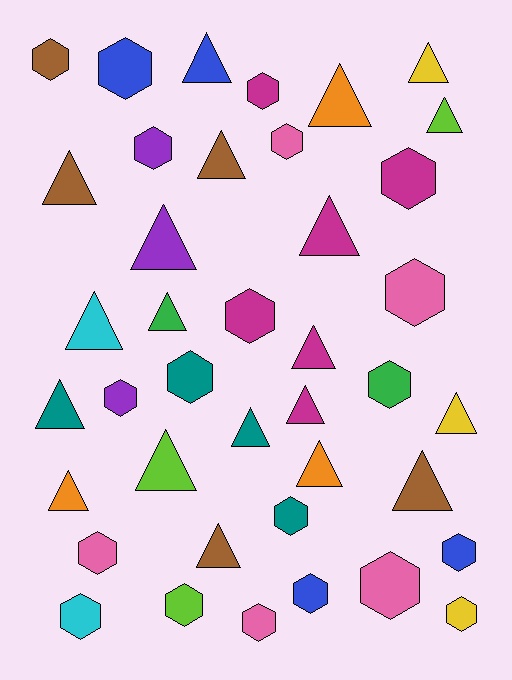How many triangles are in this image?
There are 20 triangles.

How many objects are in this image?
There are 40 objects.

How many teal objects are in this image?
There are 4 teal objects.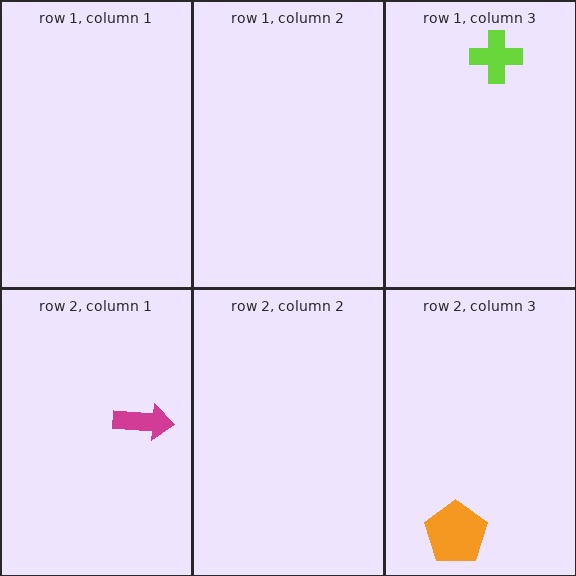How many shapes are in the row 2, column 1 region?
1.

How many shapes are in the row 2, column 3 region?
1.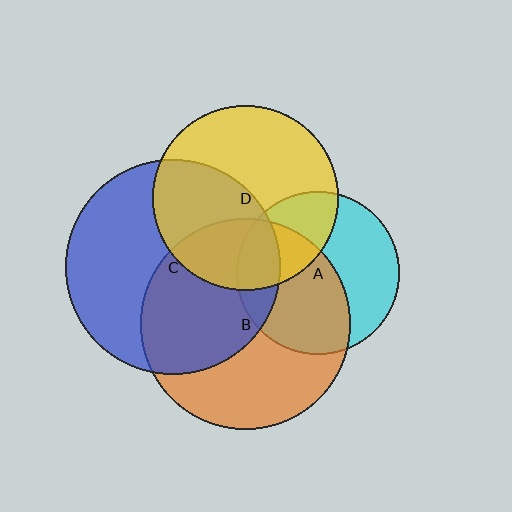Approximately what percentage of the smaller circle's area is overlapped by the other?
Approximately 30%.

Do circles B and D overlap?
Yes.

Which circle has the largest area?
Circle C (blue).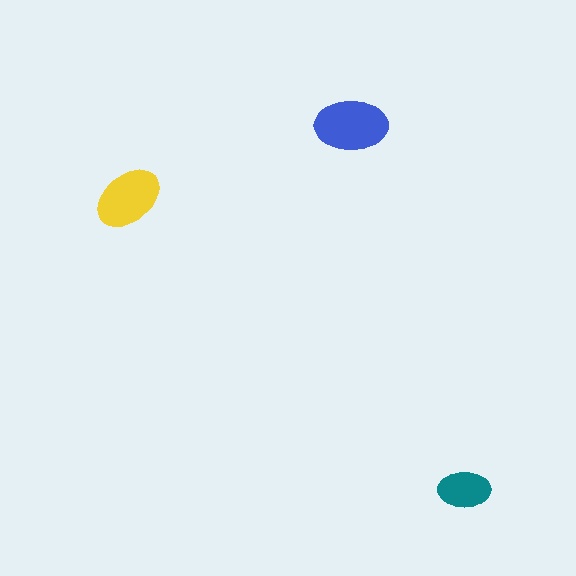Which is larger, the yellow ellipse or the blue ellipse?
The blue one.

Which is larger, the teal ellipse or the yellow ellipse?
The yellow one.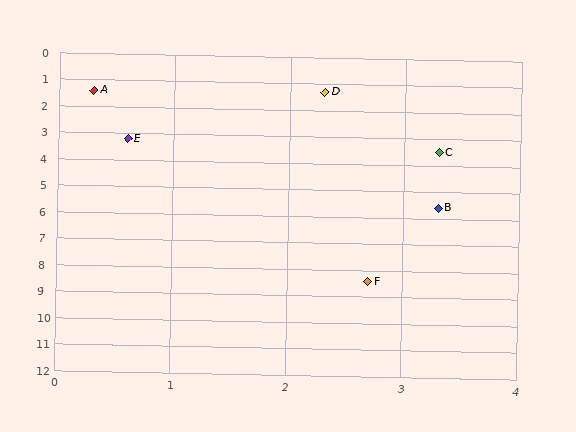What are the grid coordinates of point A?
Point A is at approximately (0.3, 1.4).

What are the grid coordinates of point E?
Point E is at approximately (0.6, 3.2).